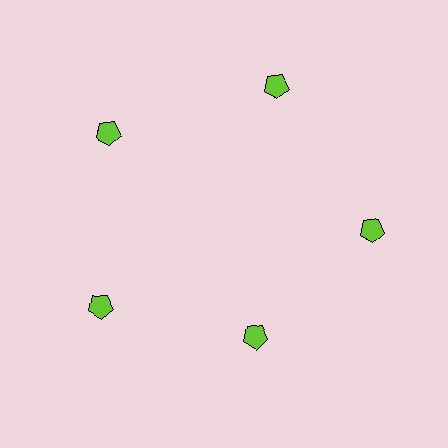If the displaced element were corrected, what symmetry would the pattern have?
It would have 5-fold rotational symmetry — the pattern would map onto itself every 72 degrees.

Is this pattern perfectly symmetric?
No. The 5 lime pentagons are arranged in a ring, but one element near the 5 o'clock position is pulled inward toward the center, breaking the 5-fold rotational symmetry.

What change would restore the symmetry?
The symmetry would be restored by moving it outward, back onto the ring so that all 5 pentagons sit at equal angles and equal distance from the center.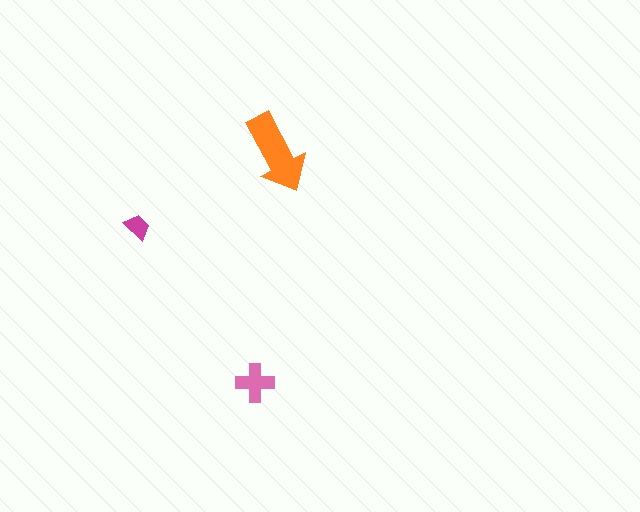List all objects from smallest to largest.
The magenta trapezoid, the pink cross, the orange arrow.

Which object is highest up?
The orange arrow is topmost.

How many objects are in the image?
There are 3 objects in the image.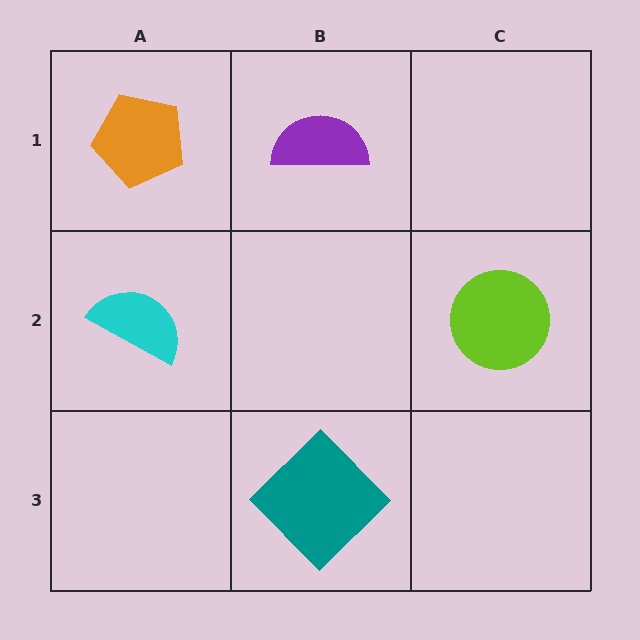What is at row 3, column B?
A teal diamond.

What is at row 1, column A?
An orange pentagon.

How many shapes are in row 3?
1 shape.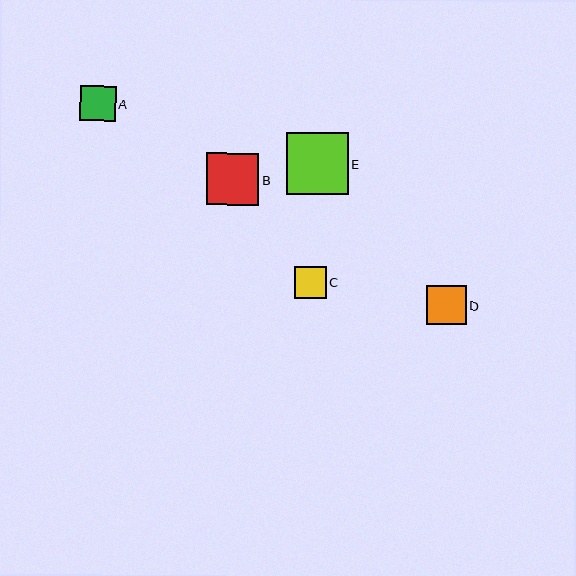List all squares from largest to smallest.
From largest to smallest: E, B, D, A, C.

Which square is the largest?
Square E is the largest with a size of approximately 61 pixels.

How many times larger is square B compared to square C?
Square B is approximately 1.6 times the size of square C.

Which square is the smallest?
Square C is the smallest with a size of approximately 32 pixels.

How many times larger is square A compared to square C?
Square A is approximately 1.1 times the size of square C.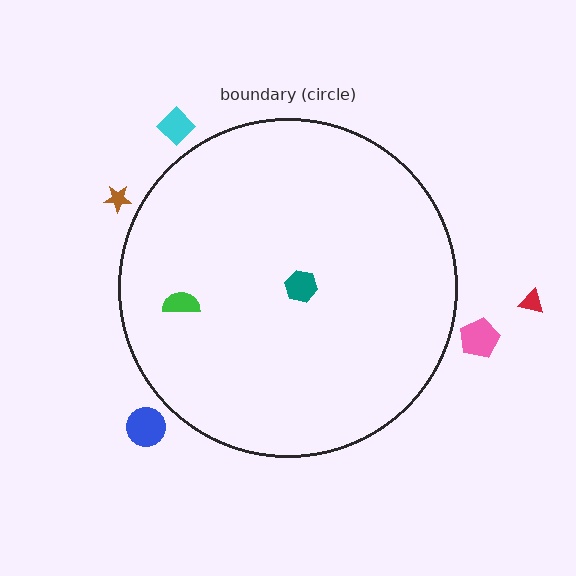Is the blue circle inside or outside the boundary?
Outside.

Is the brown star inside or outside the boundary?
Outside.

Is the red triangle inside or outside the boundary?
Outside.